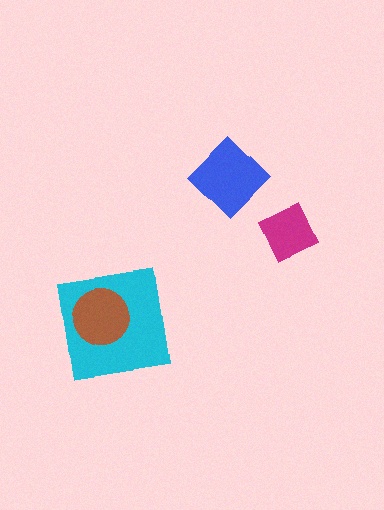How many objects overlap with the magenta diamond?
0 objects overlap with the magenta diamond.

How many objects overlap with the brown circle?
1 object overlaps with the brown circle.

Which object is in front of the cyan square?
The brown circle is in front of the cyan square.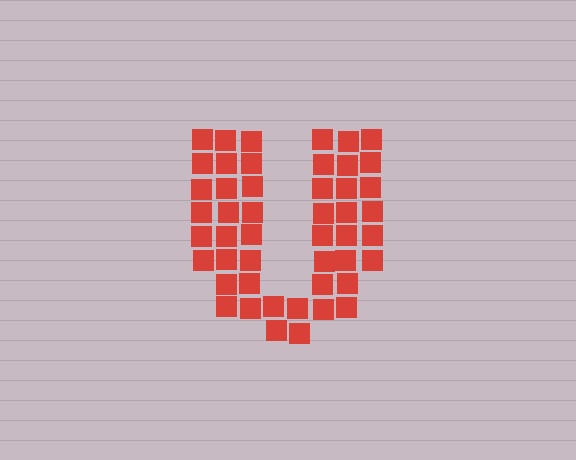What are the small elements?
The small elements are squares.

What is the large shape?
The large shape is the letter U.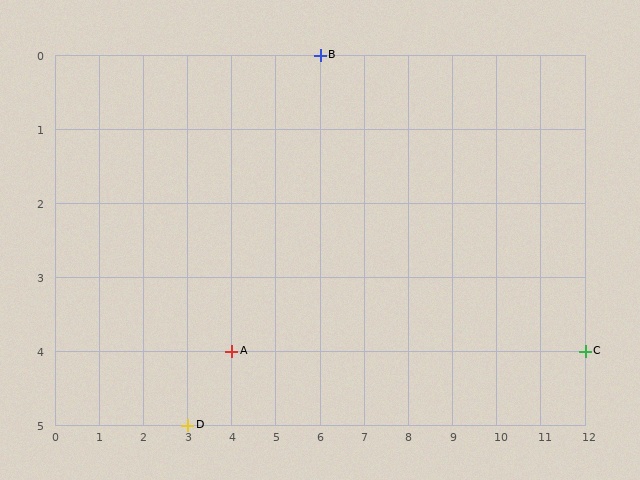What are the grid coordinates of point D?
Point D is at grid coordinates (3, 5).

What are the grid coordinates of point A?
Point A is at grid coordinates (4, 4).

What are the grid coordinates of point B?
Point B is at grid coordinates (6, 0).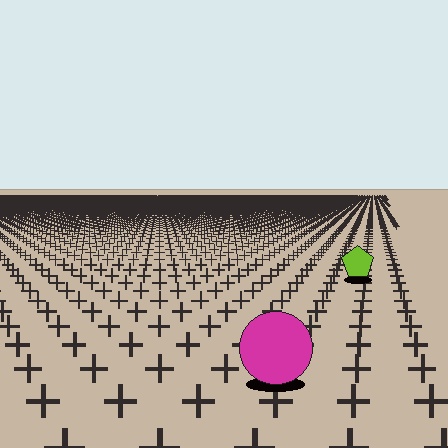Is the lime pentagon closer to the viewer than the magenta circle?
No. The magenta circle is closer — you can tell from the texture gradient: the ground texture is coarser near it.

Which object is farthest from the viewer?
The lime pentagon is farthest from the viewer. It appears smaller and the ground texture around it is denser.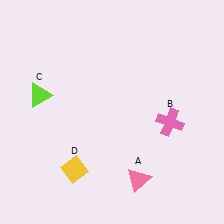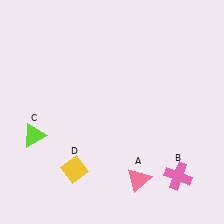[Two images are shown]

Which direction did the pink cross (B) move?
The pink cross (B) moved down.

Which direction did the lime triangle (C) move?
The lime triangle (C) moved down.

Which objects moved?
The objects that moved are: the pink cross (B), the lime triangle (C).